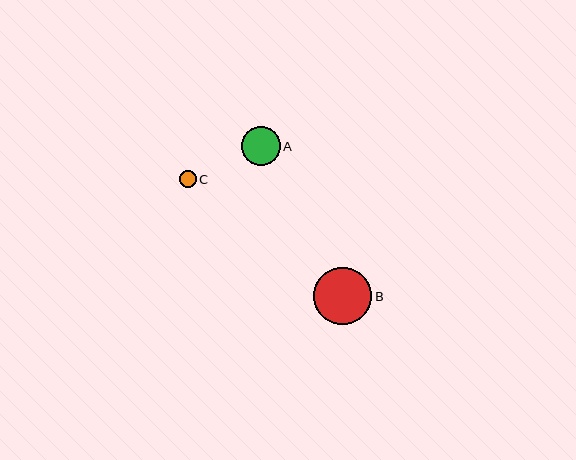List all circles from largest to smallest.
From largest to smallest: B, A, C.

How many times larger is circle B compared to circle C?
Circle B is approximately 3.4 times the size of circle C.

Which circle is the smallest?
Circle C is the smallest with a size of approximately 17 pixels.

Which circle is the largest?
Circle B is the largest with a size of approximately 58 pixels.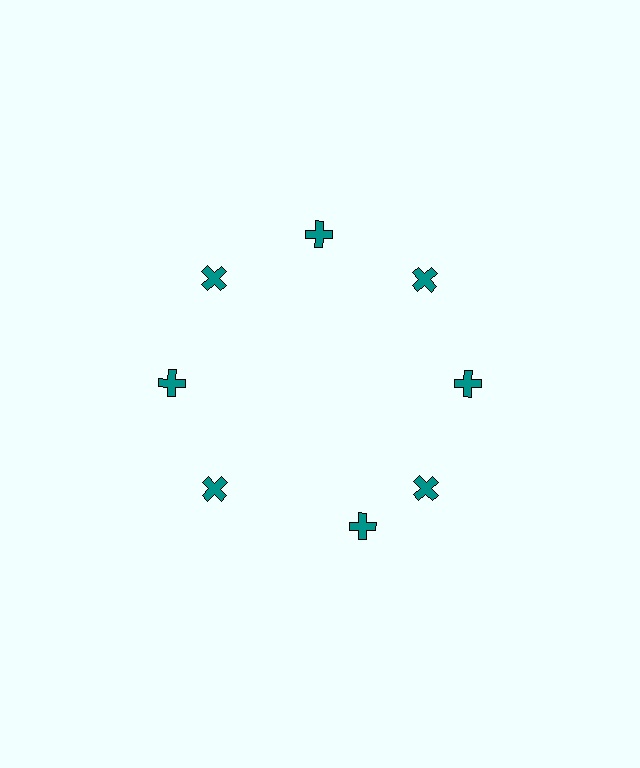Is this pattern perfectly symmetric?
No. The 8 teal crosses are arranged in a ring, but one element near the 6 o'clock position is rotated out of alignment along the ring, breaking the 8-fold rotational symmetry.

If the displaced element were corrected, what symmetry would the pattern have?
It would have 8-fold rotational symmetry — the pattern would map onto itself every 45 degrees.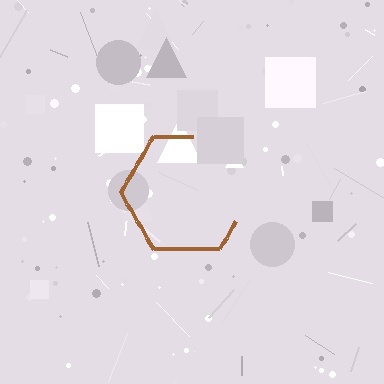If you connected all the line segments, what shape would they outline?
They would outline a hexagon.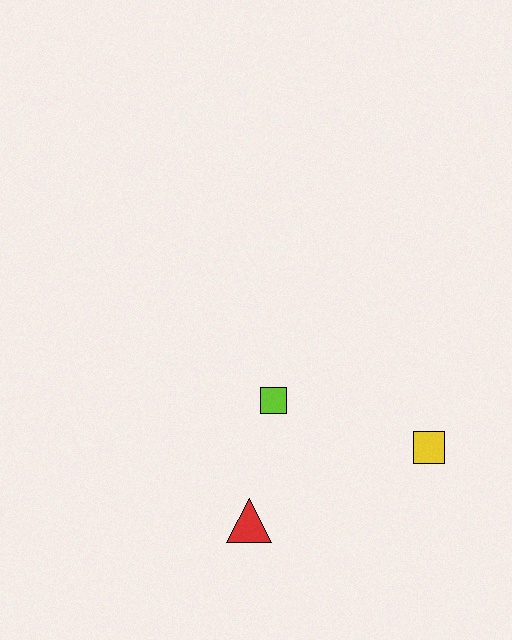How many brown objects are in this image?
There are no brown objects.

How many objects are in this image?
There are 3 objects.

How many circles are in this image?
There are no circles.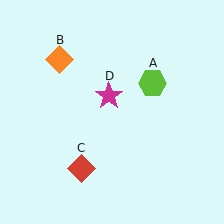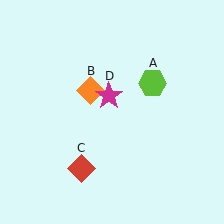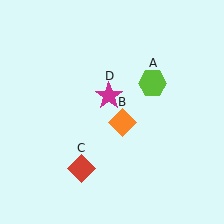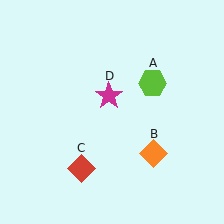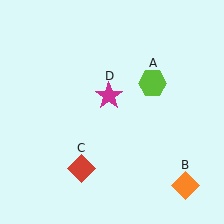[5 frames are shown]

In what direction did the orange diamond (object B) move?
The orange diamond (object B) moved down and to the right.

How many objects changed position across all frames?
1 object changed position: orange diamond (object B).